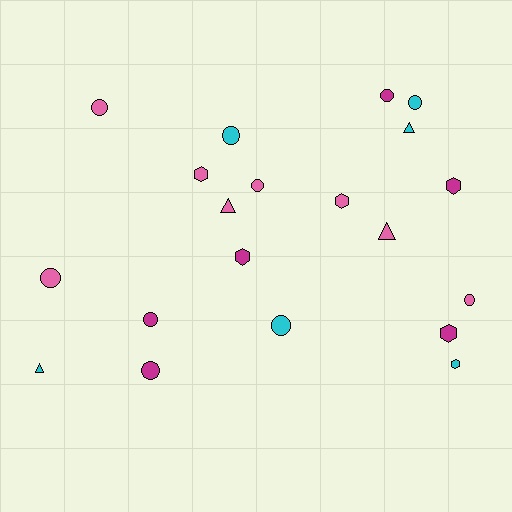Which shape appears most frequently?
Circle, with 10 objects.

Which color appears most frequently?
Pink, with 8 objects.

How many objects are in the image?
There are 20 objects.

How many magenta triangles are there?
There are no magenta triangles.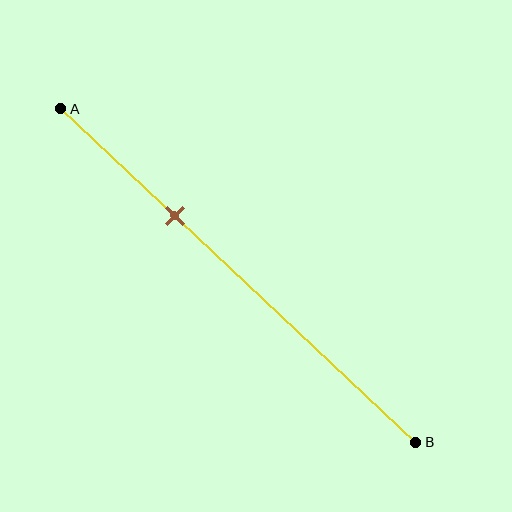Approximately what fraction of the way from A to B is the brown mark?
The brown mark is approximately 30% of the way from A to B.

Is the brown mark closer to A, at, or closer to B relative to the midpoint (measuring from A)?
The brown mark is closer to point A than the midpoint of segment AB.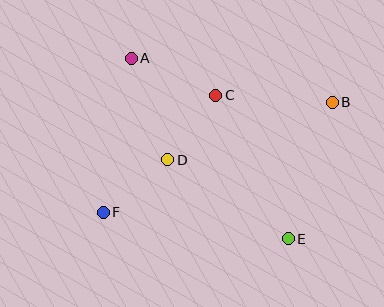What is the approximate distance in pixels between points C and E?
The distance between C and E is approximately 161 pixels.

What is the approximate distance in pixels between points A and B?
The distance between A and B is approximately 206 pixels.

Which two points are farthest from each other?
Points B and F are farthest from each other.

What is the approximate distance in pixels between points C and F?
The distance between C and F is approximately 162 pixels.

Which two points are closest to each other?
Points C and D are closest to each other.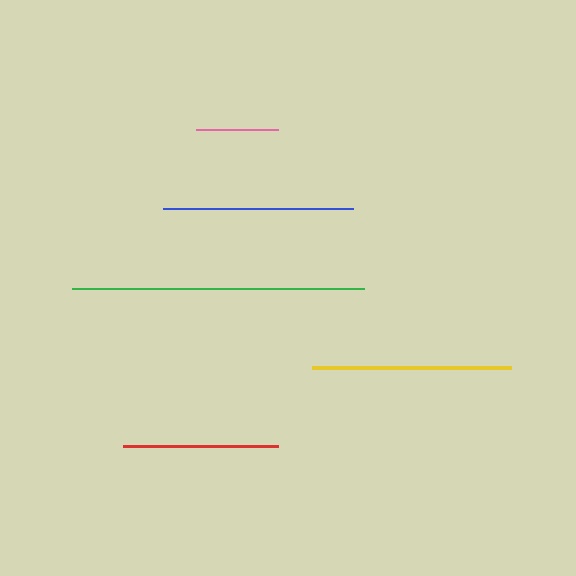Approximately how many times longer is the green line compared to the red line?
The green line is approximately 1.9 times the length of the red line.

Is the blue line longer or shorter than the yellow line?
The yellow line is longer than the blue line.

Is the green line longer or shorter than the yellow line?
The green line is longer than the yellow line.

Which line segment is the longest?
The green line is the longest at approximately 293 pixels.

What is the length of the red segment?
The red segment is approximately 154 pixels long.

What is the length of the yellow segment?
The yellow segment is approximately 199 pixels long.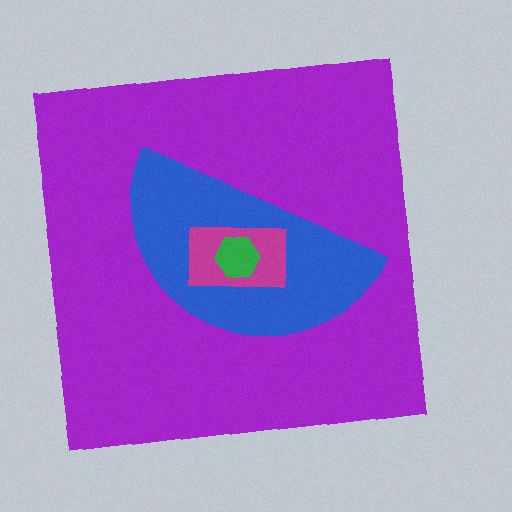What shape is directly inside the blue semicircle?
The magenta rectangle.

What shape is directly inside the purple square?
The blue semicircle.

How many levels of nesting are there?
4.